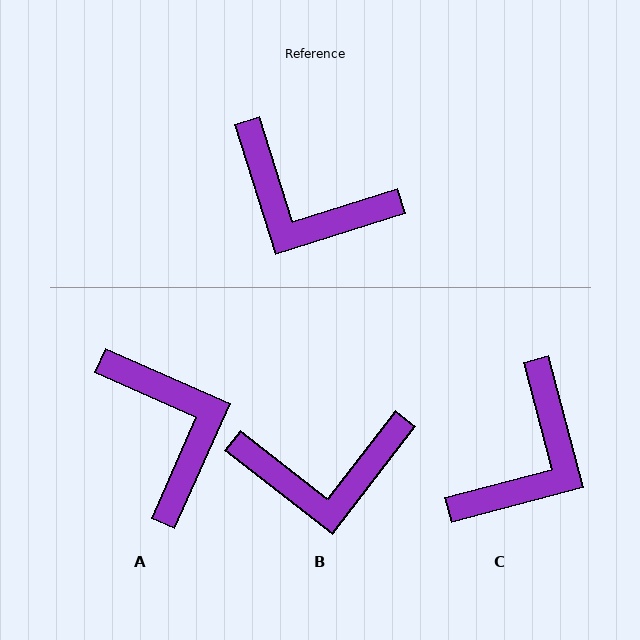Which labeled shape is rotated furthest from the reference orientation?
A, about 139 degrees away.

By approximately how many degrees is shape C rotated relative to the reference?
Approximately 87 degrees counter-clockwise.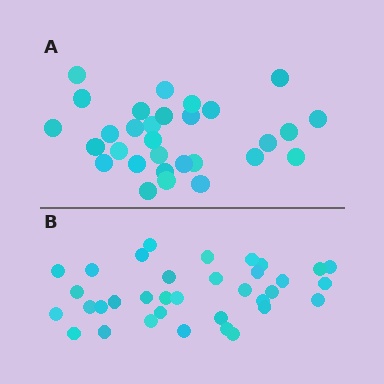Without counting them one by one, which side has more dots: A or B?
Region B (the bottom region) has more dots.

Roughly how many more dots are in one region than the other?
Region B has about 5 more dots than region A.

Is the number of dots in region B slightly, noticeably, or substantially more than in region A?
Region B has only slightly more — the two regions are fairly close. The ratio is roughly 1.2 to 1.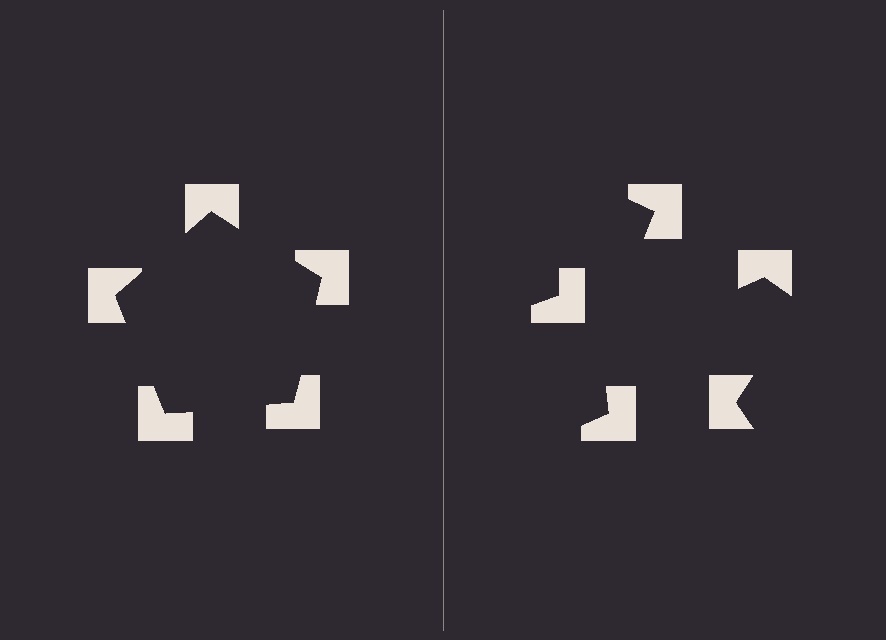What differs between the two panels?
The notched squares are positioned identically on both sides; only the wedge orientations differ. On the left they align to a pentagon; on the right they are misaligned.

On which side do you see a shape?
An illusory pentagon appears on the left side. On the right side the wedge cuts are rotated, so no coherent shape forms.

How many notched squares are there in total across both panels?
10 — 5 on each side.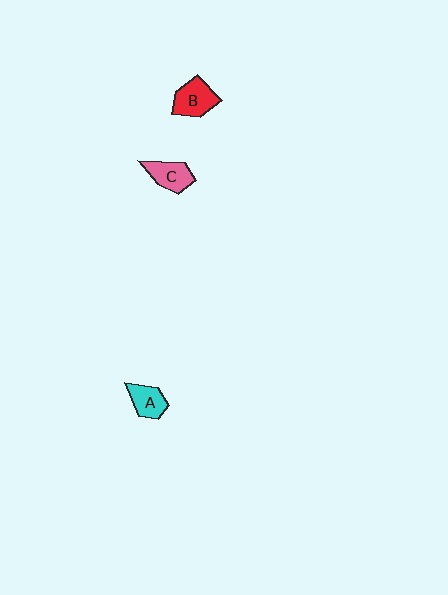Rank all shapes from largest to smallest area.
From largest to smallest: B (red), C (pink), A (cyan).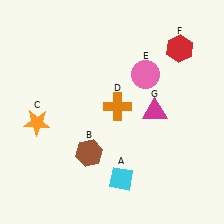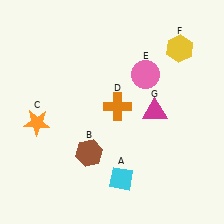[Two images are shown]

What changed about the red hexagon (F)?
In Image 1, F is red. In Image 2, it changed to yellow.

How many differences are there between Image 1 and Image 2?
There is 1 difference between the two images.